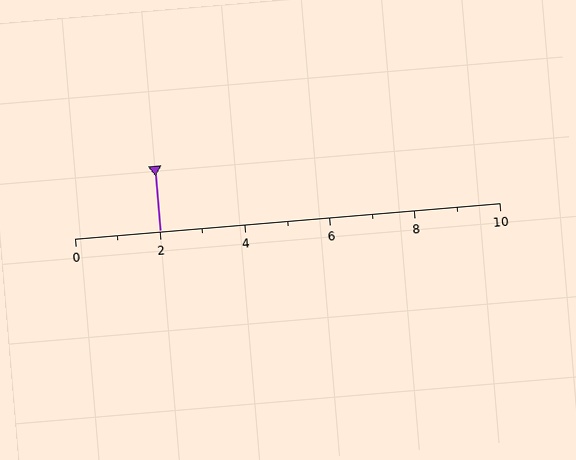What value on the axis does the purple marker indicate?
The marker indicates approximately 2.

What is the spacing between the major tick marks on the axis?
The major ticks are spaced 2 apart.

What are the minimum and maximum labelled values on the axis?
The axis runs from 0 to 10.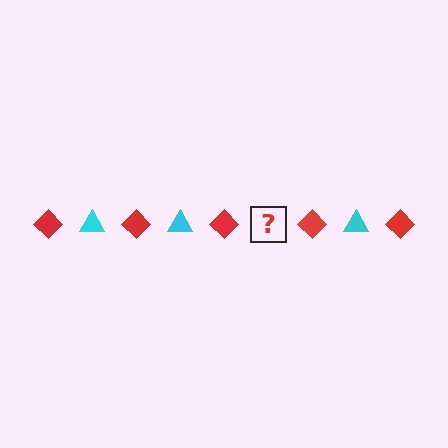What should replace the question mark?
The question mark should be replaced with a cyan triangle.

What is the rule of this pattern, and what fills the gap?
The rule is that the pattern alternates between red diamond and cyan triangle. The gap should be filled with a cyan triangle.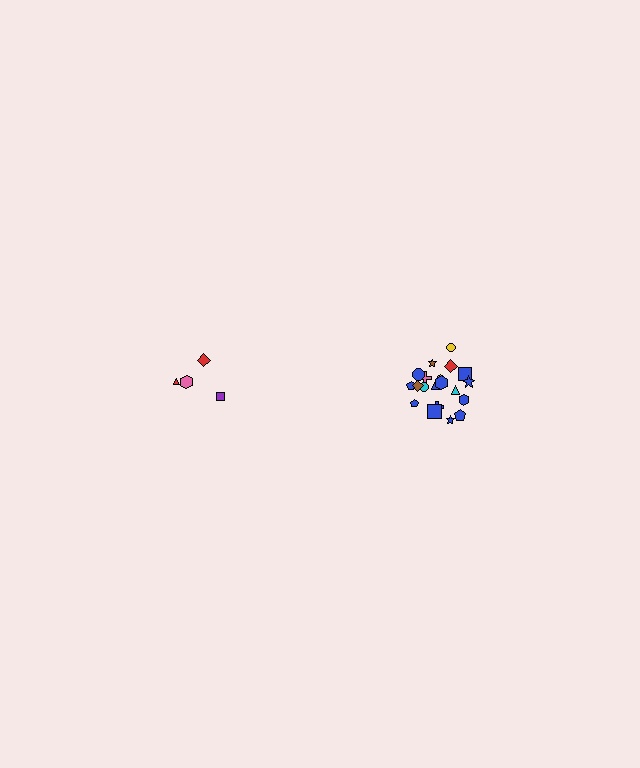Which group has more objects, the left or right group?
The right group.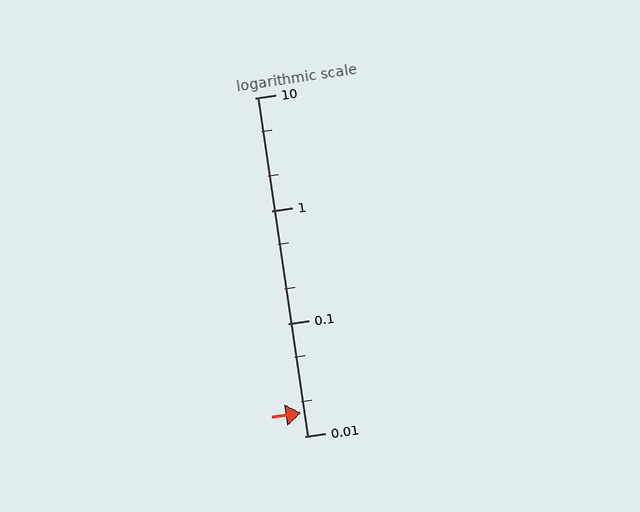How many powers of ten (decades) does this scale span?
The scale spans 3 decades, from 0.01 to 10.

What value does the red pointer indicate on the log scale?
The pointer indicates approximately 0.016.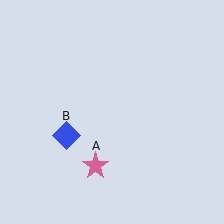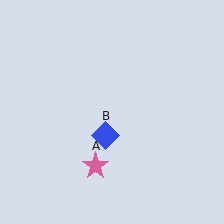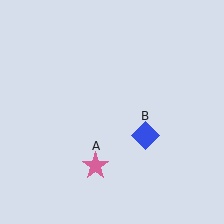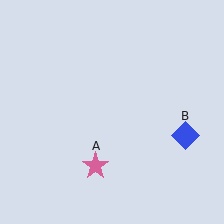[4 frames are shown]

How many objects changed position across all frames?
1 object changed position: blue diamond (object B).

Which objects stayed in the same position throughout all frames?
Pink star (object A) remained stationary.